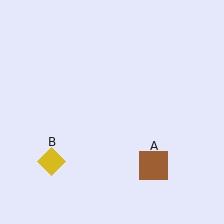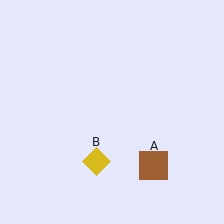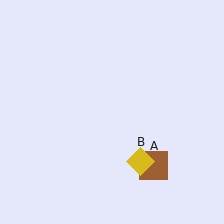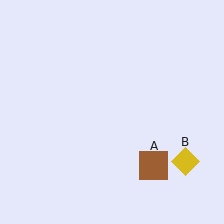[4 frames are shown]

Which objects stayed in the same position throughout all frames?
Brown square (object A) remained stationary.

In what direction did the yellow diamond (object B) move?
The yellow diamond (object B) moved right.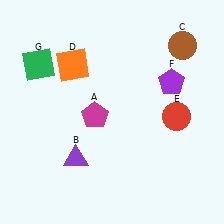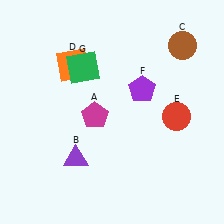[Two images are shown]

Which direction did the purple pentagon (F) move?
The purple pentagon (F) moved left.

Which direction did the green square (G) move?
The green square (G) moved right.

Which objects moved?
The objects that moved are: the purple pentagon (F), the green square (G).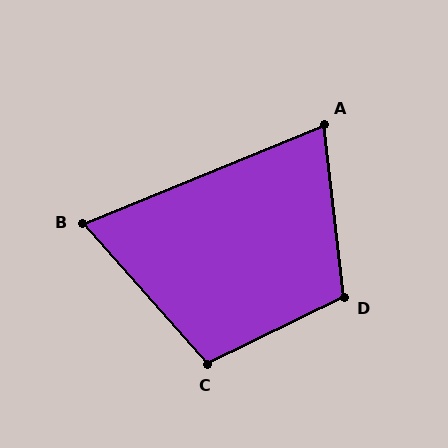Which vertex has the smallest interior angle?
B, at approximately 71 degrees.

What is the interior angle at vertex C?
Approximately 106 degrees (obtuse).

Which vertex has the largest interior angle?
D, at approximately 109 degrees.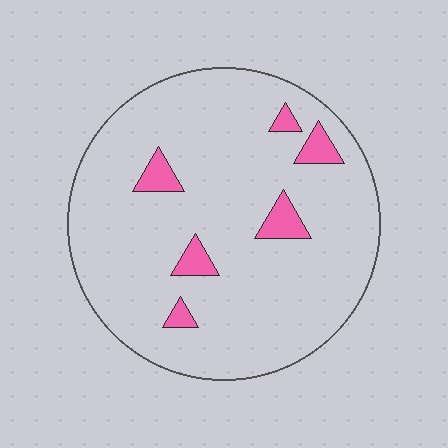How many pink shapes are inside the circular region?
6.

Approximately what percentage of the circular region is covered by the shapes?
Approximately 10%.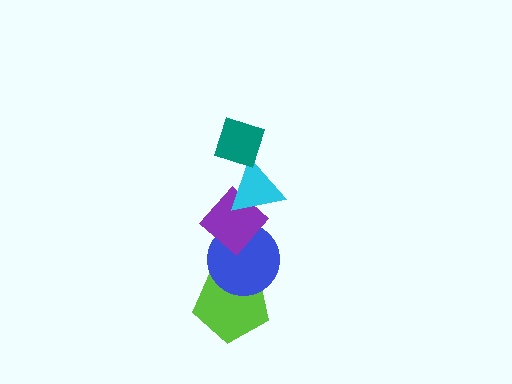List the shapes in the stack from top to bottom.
From top to bottom: the teal diamond, the cyan triangle, the purple diamond, the blue circle, the lime pentagon.